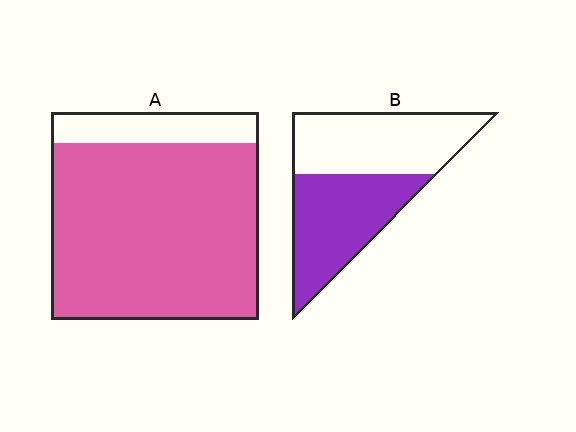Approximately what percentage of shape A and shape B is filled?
A is approximately 85% and B is approximately 50%.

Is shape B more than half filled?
Roughly half.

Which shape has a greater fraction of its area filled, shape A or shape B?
Shape A.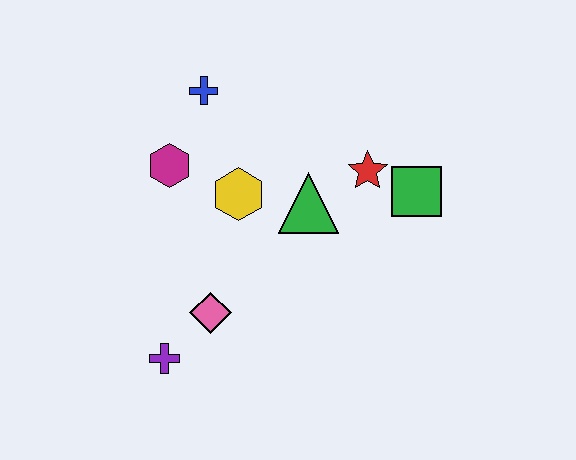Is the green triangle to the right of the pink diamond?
Yes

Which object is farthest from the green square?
The purple cross is farthest from the green square.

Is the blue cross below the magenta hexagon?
No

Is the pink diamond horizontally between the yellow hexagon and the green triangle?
No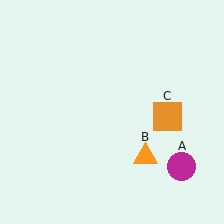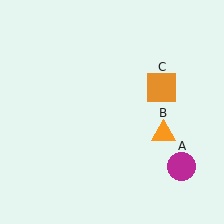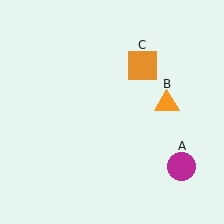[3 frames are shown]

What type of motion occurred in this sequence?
The orange triangle (object B), orange square (object C) rotated counterclockwise around the center of the scene.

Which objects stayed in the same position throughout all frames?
Magenta circle (object A) remained stationary.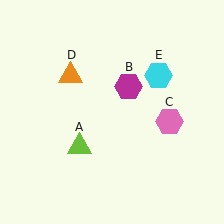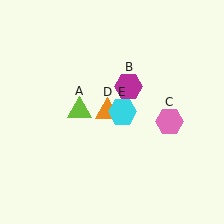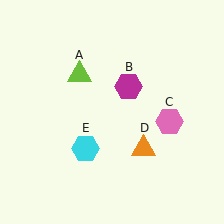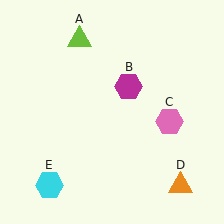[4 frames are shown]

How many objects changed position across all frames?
3 objects changed position: lime triangle (object A), orange triangle (object D), cyan hexagon (object E).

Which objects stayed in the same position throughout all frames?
Magenta hexagon (object B) and pink hexagon (object C) remained stationary.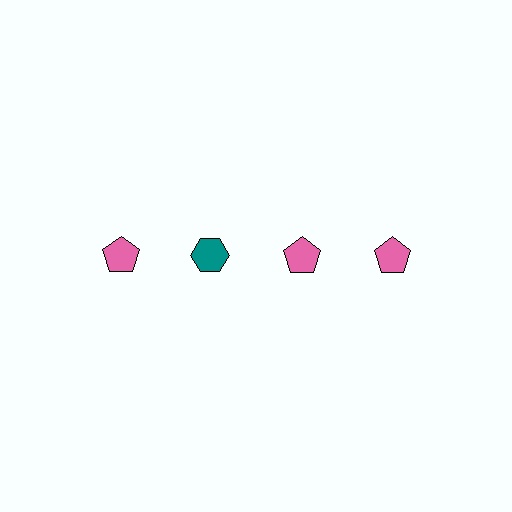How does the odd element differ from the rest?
It differs in both color (teal instead of pink) and shape (hexagon instead of pentagon).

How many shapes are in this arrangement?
There are 4 shapes arranged in a grid pattern.